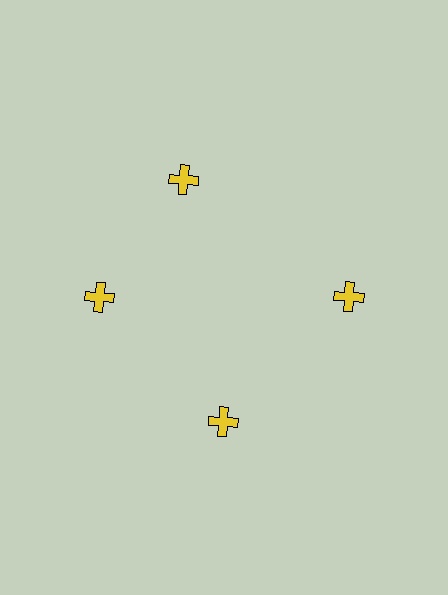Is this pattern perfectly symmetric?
No. The 4 yellow crosses are arranged in a ring, but one element near the 12 o'clock position is rotated out of alignment along the ring, breaking the 4-fold rotational symmetry.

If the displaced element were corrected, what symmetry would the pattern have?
It would have 4-fold rotational symmetry — the pattern would map onto itself every 90 degrees.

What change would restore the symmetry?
The symmetry would be restored by rotating it back into even spacing with its neighbors so that all 4 crosses sit at equal angles and equal distance from the center.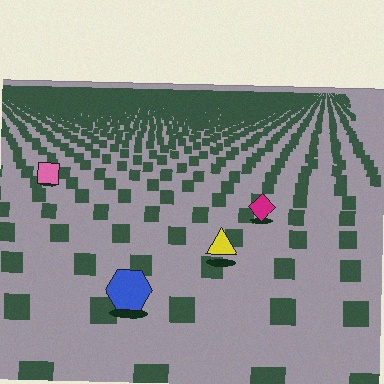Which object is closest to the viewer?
The blue hexagon is closest. The texture marks near it are larger and more spread out.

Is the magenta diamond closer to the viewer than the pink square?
Yes. The magenta diamond is closer — you can tell from the texture gradient: the ground texture is coarser near it.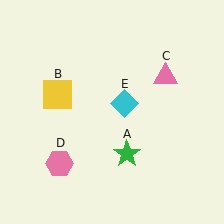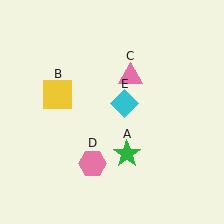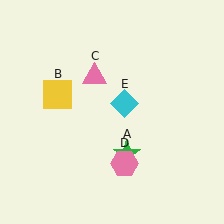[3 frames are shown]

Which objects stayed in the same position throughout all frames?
Green star (object A) and yellow square (object B) and cyan diamond (object E) remained stationary.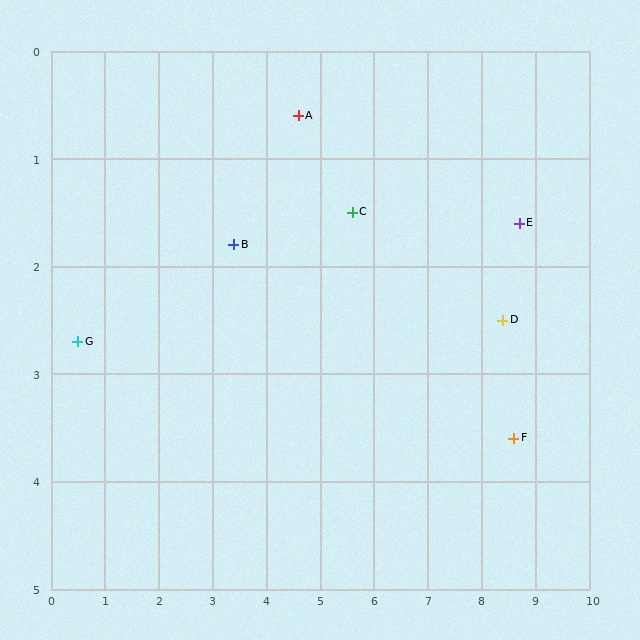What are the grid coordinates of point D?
Point D is at approximately (8.4, 2.5).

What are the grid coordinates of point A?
Point A is at approximately (4.6, 0.6).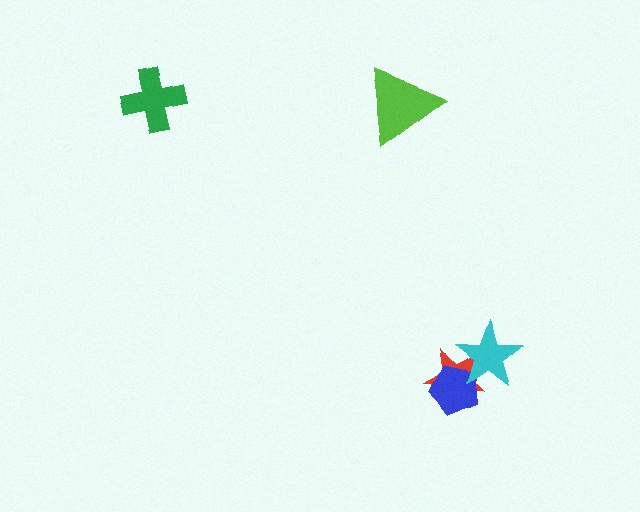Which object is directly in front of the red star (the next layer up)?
The blue pentagon is directly in front of the red star.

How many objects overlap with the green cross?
0 objects overlap with the green cross.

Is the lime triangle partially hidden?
No, no other shape covers it.